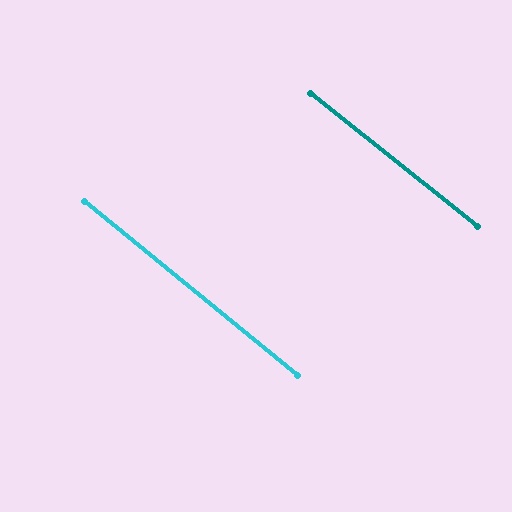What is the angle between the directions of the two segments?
Approximately 1 degree.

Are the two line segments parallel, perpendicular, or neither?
Parallel — their directions differ by only 0.9°.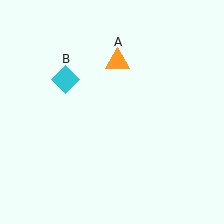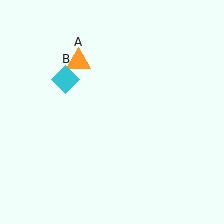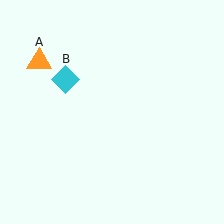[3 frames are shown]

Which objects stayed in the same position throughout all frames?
Cyan diamond (object B) remained stationary.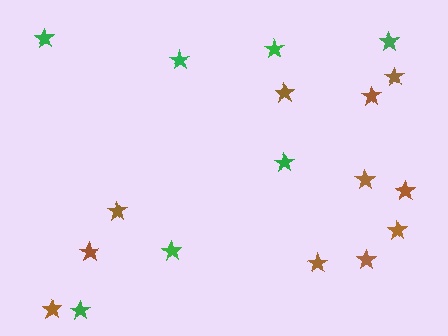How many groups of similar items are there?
There are 2 groups: one group of brown stars (11) and one group of green stars (7).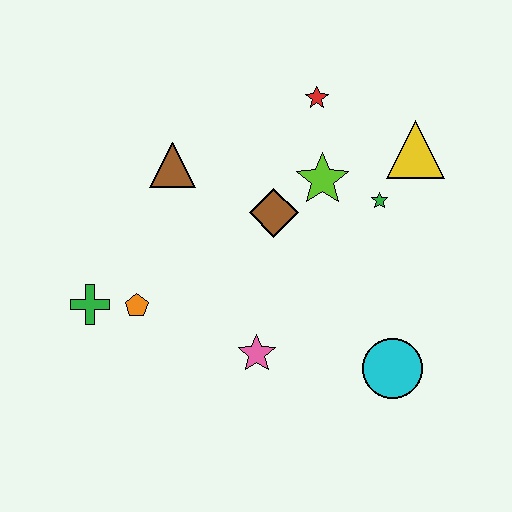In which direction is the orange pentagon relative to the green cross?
The orange pentagon is to the right of the green cross.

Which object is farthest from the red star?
The green cross is farthest from the red star.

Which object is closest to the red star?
The lime star is closest to the red star.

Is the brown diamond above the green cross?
Yes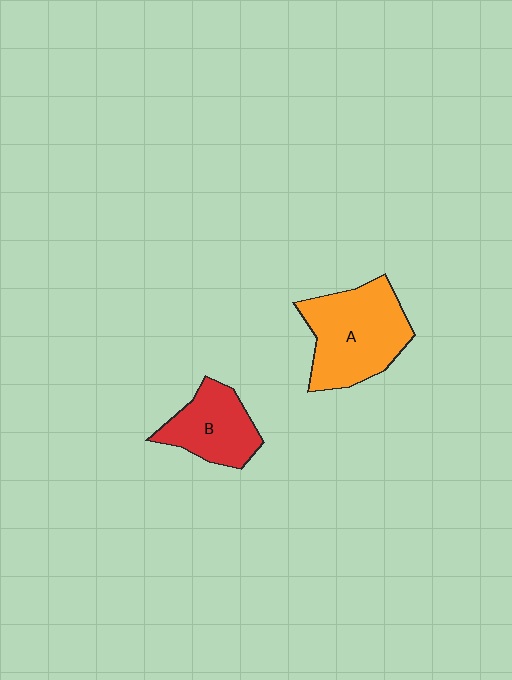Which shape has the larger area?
Shape A (orange).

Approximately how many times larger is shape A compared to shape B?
Approximately 1.5 times.